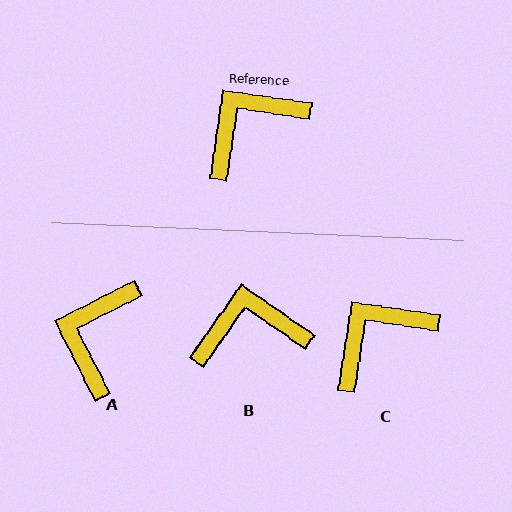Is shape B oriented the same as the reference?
No, it is off by about 27 degrees.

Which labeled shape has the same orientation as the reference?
C.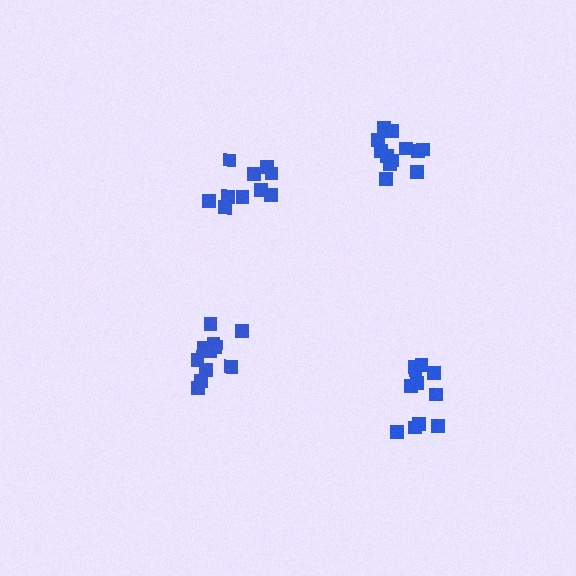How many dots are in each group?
Group 1: 11 dots, Group 2: 12 dots, Group 3: 11 dots, Group 4: 10 dots (44 total).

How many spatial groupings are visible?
There are 4 spatial groupings.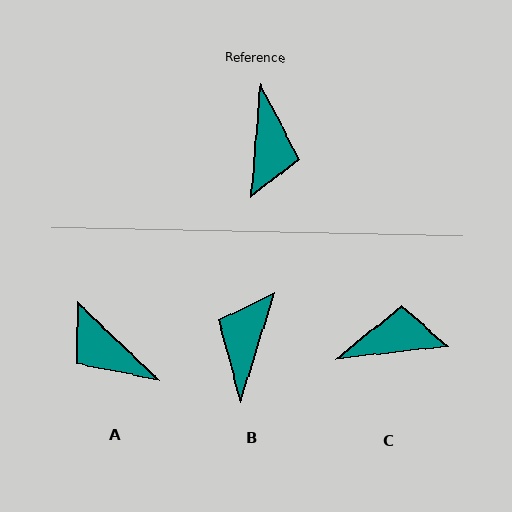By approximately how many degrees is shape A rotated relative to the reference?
Approximately 129 degrees clockwise.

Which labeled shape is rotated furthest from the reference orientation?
B, about 167 degrees away.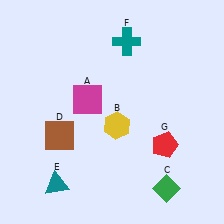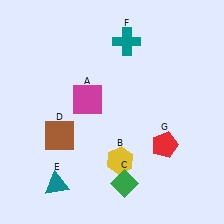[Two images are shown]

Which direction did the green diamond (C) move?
The green diamond (C) moved left.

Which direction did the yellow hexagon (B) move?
The yellow hexagon (B) moved down.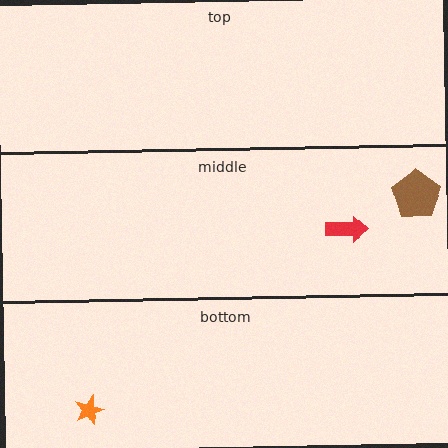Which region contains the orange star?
The bottom region.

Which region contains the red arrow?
The middle region.